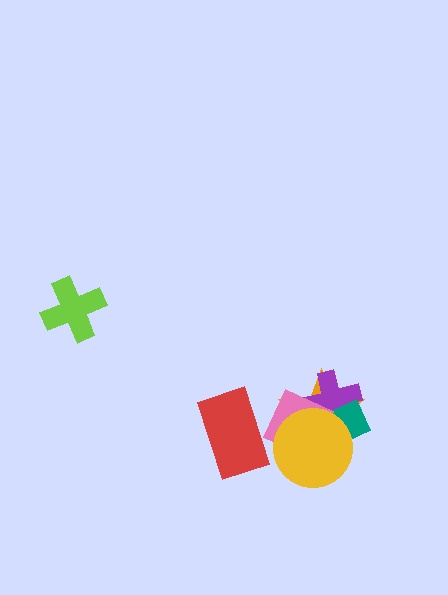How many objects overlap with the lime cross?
0 objects overlap with the lime cross.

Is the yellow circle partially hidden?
No, no other shape covers it.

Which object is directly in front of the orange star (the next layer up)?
The purple cross is directly in front of the orange star.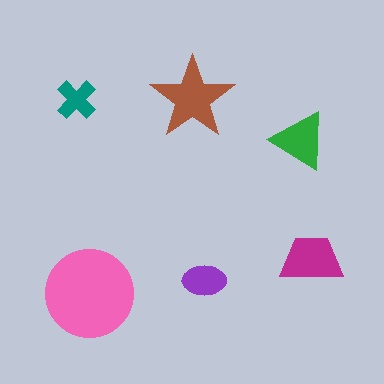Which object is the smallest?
The teal cross.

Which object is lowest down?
The pink circle is bottommost.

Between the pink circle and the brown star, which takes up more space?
The pink circle.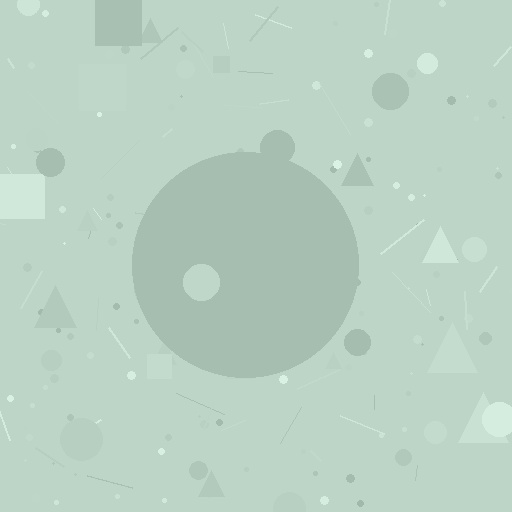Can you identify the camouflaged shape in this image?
The camouflaged shape is a circle.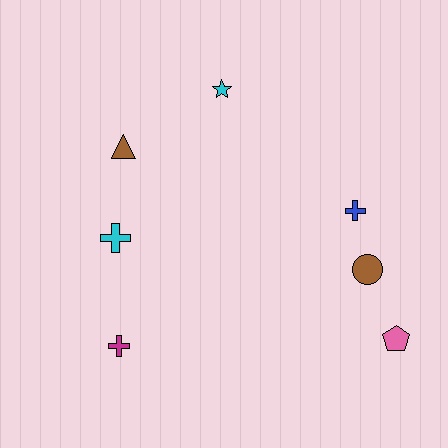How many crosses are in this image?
There are 3 crosses.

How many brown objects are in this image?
There are 2 brown objects.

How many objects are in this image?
There are 7 objects.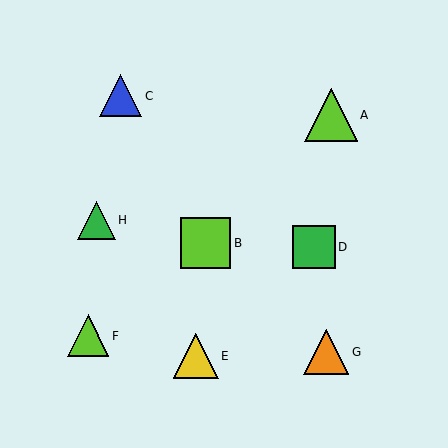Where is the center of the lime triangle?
The center of the lime triangle is at (88, 336).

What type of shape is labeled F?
Shape F is a lime triangle.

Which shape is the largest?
The lime triangle (labeled A) is the largest.